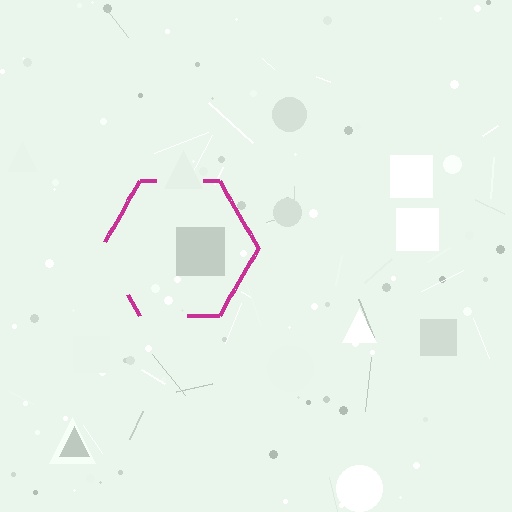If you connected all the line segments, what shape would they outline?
They would outline a hexagon.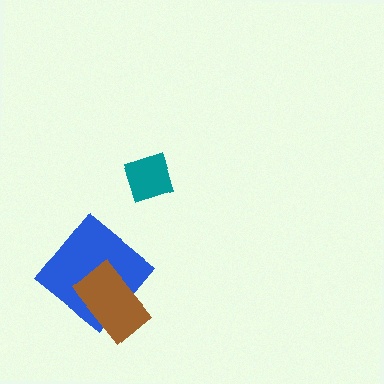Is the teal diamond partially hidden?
No, no other shape covers it.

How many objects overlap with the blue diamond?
1 object overlaps with the blue diamond.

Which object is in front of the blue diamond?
The brown rectangle is in front of the blue diamond.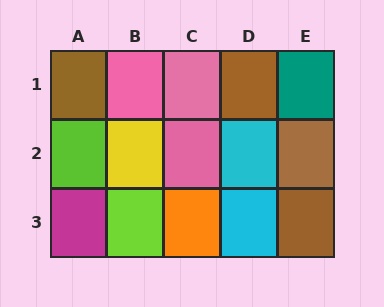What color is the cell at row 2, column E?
Brown.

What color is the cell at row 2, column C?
Pink.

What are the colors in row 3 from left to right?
Magenta, lime, orange, cyan, brown.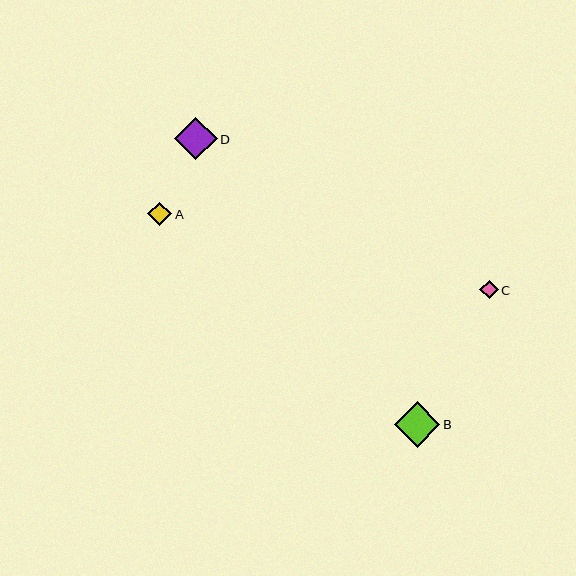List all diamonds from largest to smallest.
From largest to smallest: B, D, A, C.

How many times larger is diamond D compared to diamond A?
Diamond D is approximately 1.8 times the size of diamond A.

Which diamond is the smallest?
Diamond C is the smallest with a size of approximately 18 pixels.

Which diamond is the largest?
Diamond B is the largest with a size of approximately 45 pixels.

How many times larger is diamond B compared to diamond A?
Diamond B is approximately 1.9 times the size of diamond A.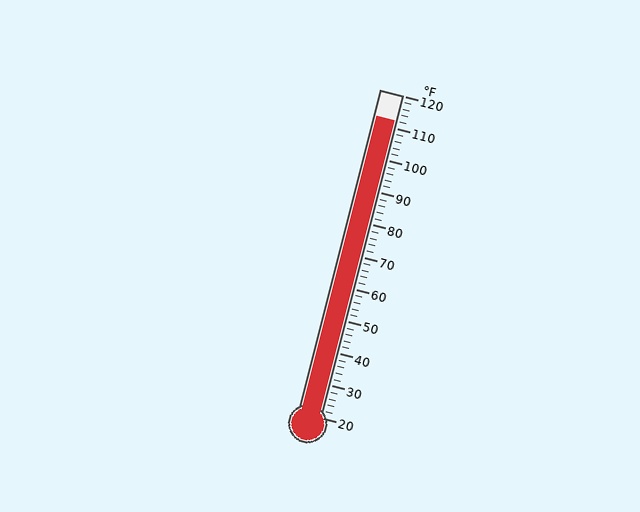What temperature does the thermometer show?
The thermometer shows approximately 112°F.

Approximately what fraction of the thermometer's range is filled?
The thermometer is filled to approximately 90% of its range.